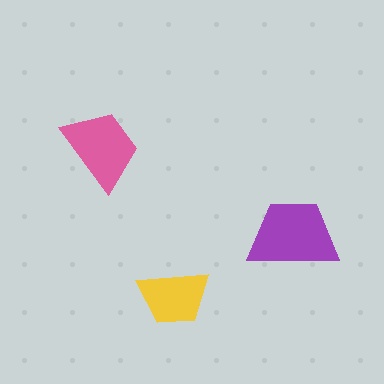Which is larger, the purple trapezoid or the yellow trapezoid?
The purple one.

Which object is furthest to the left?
The pink trapezoid is leftmost.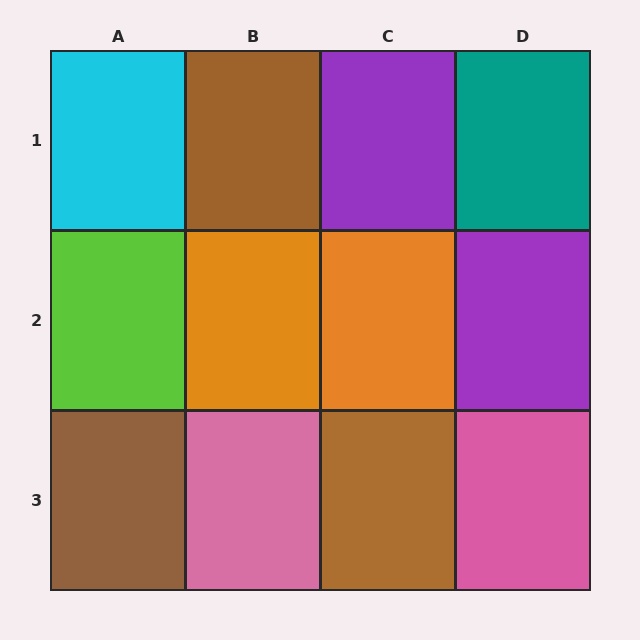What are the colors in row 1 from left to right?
Cyan, brown, purple, teal.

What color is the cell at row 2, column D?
Purple.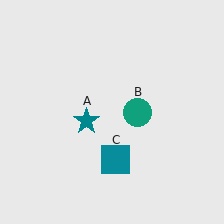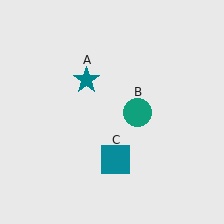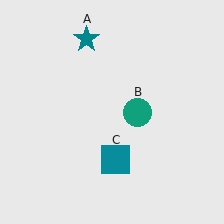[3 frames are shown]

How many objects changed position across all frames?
1 object changed position: teal star (object A).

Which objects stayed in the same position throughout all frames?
Teal circle (object B) and teal square (object C) remained stationary.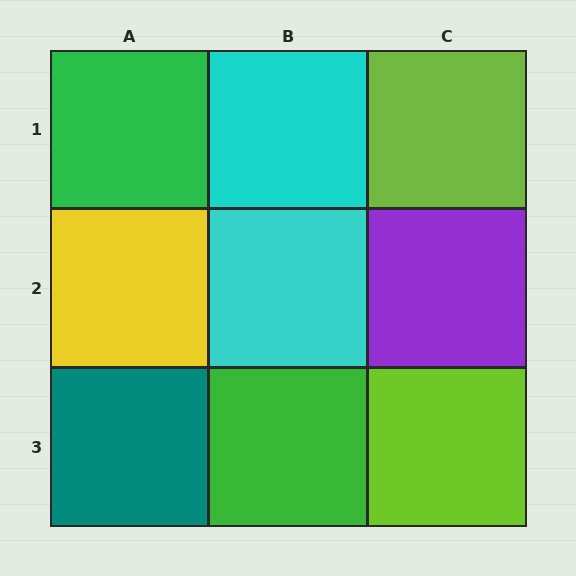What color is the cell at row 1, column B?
Cyan.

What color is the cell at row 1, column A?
Green.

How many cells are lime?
2 cells are lime.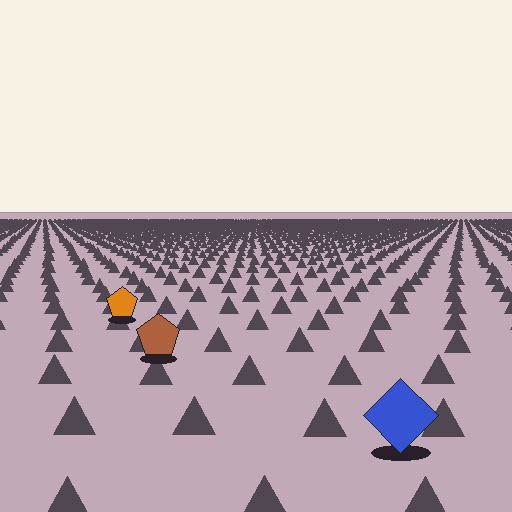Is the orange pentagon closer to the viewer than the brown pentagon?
No. The brown pentagon is closer — you can tell from the texture gradient: the ground texture is coarser near it.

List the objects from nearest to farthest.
From nearest to farthest: the blue diamond, the brown pentagon, the orange pentagon.